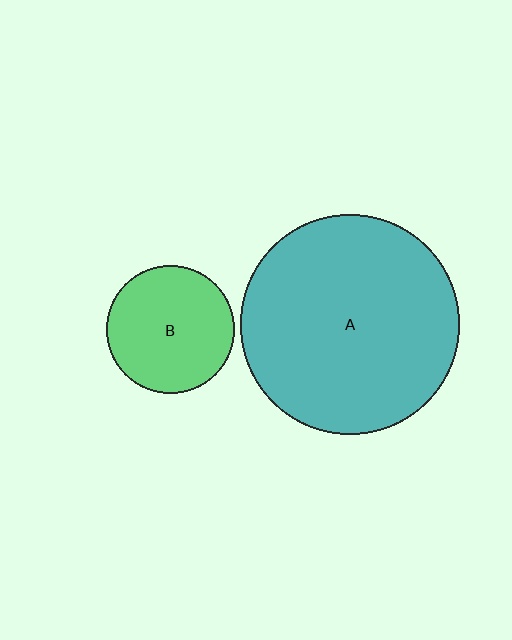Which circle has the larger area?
Circle A (teal).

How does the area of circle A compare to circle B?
Approximately 2.9 times.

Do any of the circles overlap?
No, none of the circles overlap.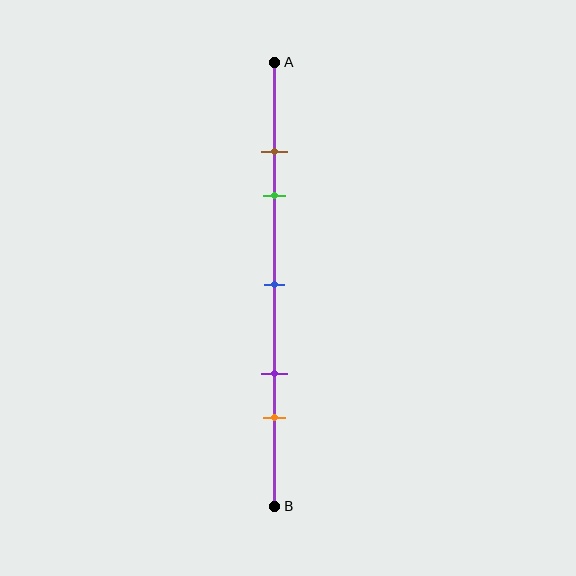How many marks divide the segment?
There are 5 marks dividing the segment.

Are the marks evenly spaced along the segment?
No, the marks are not evenly spaced.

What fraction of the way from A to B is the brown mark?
The brown mark is approximately 20% (0.2) of the way from A to B.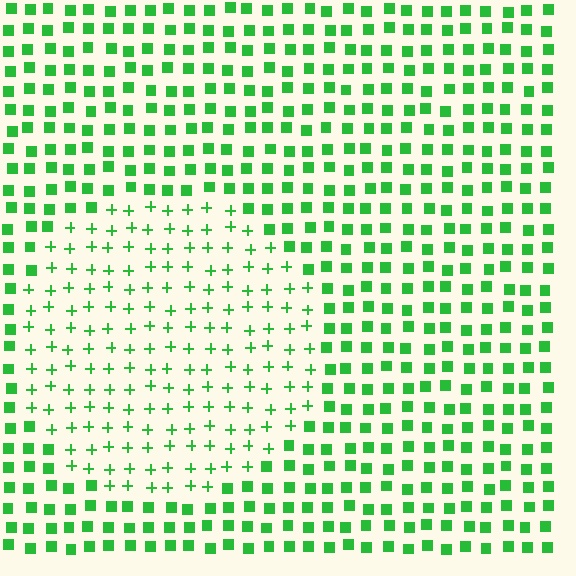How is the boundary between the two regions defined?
The boundary is defined by a change in element shape: plus signs inside vs. squares outside. All elements share the same color and spacing.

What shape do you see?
I see a circle.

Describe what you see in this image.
The image is filled with small green elements arranged in a uniform grid. A circle-shaped region contains plus signs, while the surrounding area contains squares. The boundary is defined purely by the change in element shape.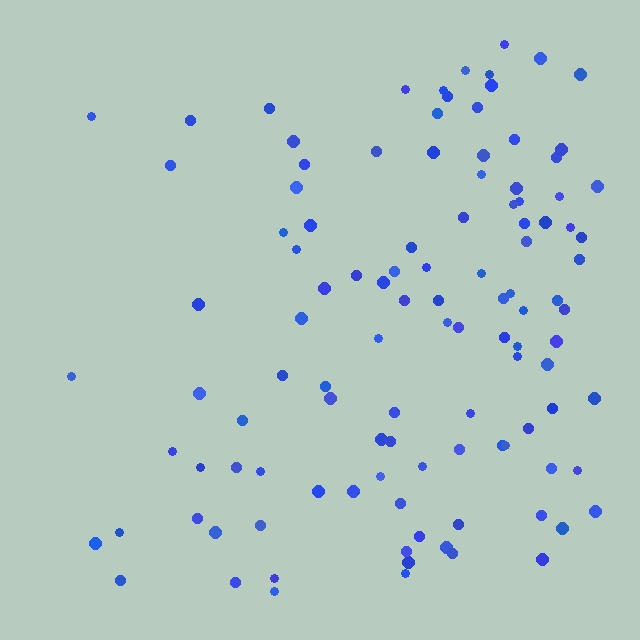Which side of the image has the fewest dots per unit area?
The left.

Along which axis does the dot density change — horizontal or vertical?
Horizontal.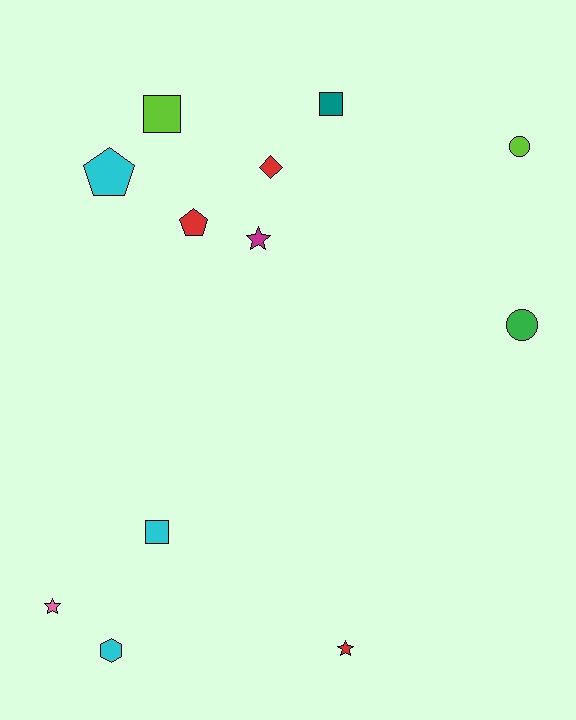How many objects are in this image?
There are 12 objects.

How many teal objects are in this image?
There is 1 teal object.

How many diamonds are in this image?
There is 1 diamond.